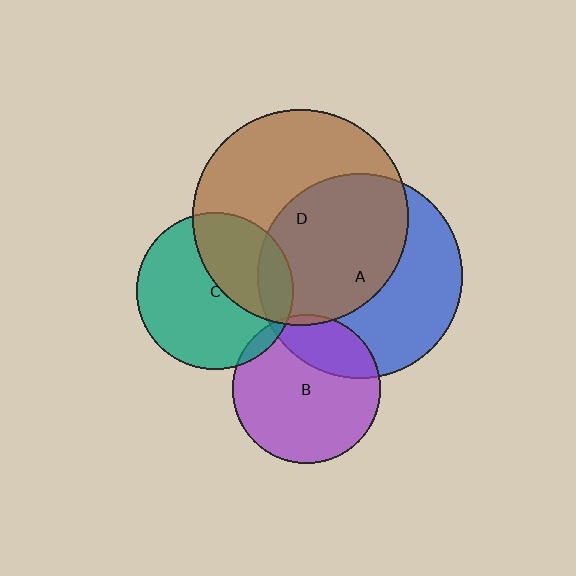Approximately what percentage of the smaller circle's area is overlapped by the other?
Approximately 15%.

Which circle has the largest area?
Circle D (brown).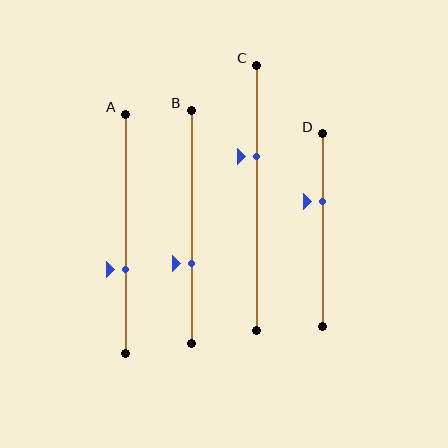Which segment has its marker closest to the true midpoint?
Segment D has its marker closest to the true midpoint.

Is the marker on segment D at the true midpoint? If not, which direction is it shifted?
No, the marker on segment D is shifted upward by about 15% of the segment length.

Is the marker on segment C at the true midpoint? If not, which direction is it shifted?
No, the marker on segment C is shifted upward by about 16% of the segment length.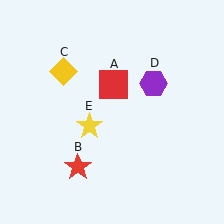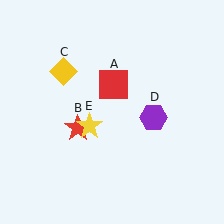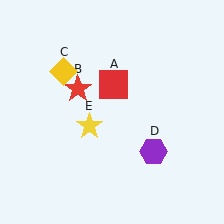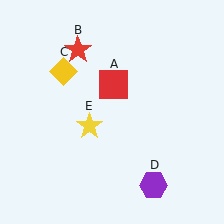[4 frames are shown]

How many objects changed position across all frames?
2 objects changed position: red star (object B), purple hexagon (object D).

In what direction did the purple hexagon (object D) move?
The purple hexagon (object D) moved down.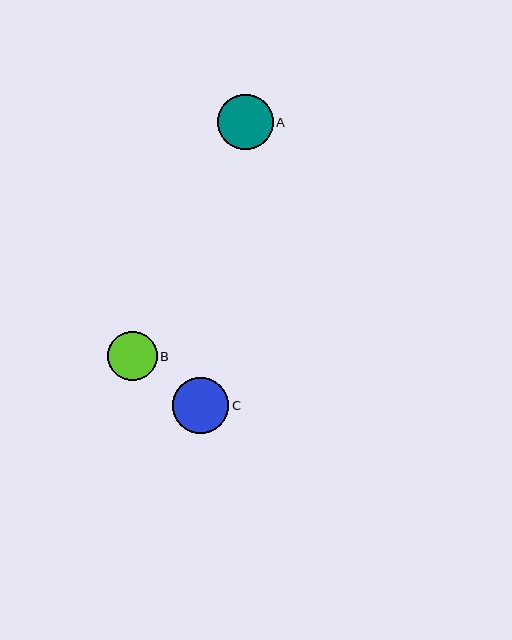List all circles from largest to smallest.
From largest to smallest: C, A, B.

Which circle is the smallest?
Circle B is the smallest with a size of approximately 49 pixels.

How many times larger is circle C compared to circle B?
Circle C is approximately 1.1 times the size of circle B.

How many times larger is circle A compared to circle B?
Circle A is approximately 1.1 times the size of circle B.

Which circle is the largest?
Circle C is the largest with a size of approximately 56 pixels.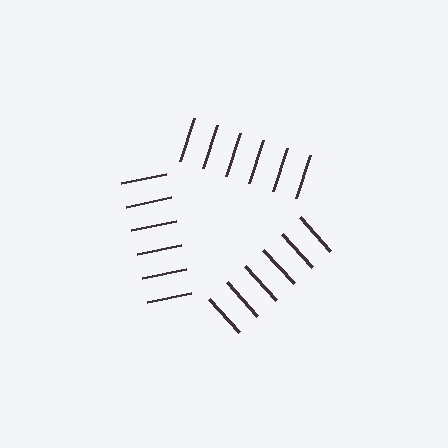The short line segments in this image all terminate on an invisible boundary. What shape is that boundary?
An illusory triangle — the line segments terminate on its edges but no continuous stroke is drawn.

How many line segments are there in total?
18 — 6 along each of the 3 edges.